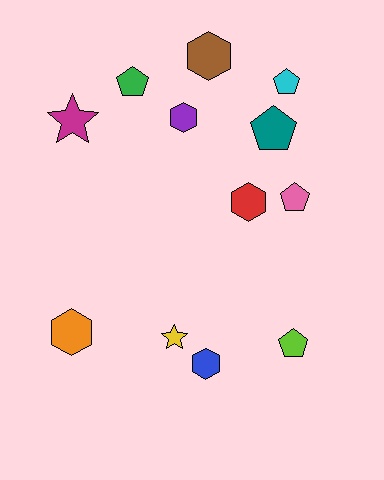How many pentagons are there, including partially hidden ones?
There are 5 pentagons.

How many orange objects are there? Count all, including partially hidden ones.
There is 1 orange object.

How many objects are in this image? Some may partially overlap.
There are 12 objects.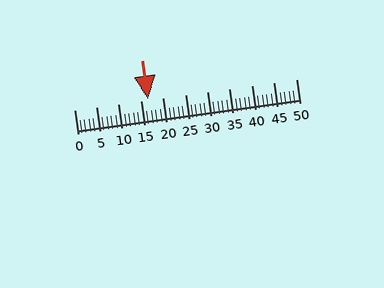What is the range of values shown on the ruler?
The ruler shows values from 0 to 50.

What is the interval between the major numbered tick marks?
The major tick marks are spaced 5 units apart.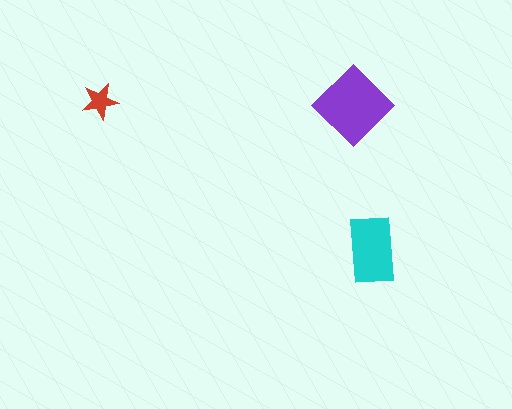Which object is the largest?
The purple diamond.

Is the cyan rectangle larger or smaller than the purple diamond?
Smaller.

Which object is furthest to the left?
The red star is leftmost.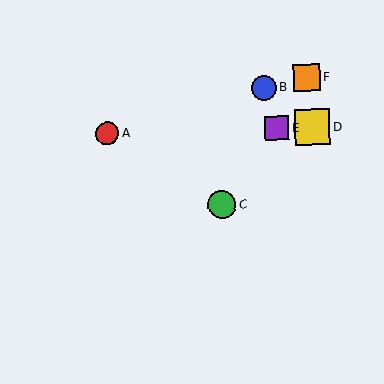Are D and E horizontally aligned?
Yes, both are at y≈127.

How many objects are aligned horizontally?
3 objects (A, D, E) are aligned horizontally.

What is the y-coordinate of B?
Object B is at y≈88.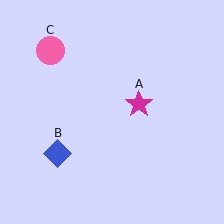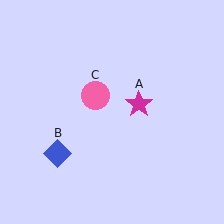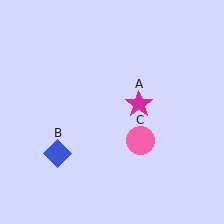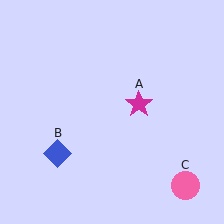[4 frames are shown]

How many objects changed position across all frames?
1 object changed position: pink circle (object C).